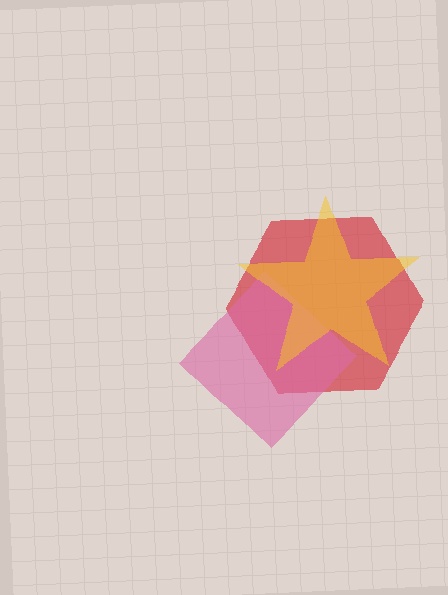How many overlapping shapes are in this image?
There are 3 overlapping shapes in the image.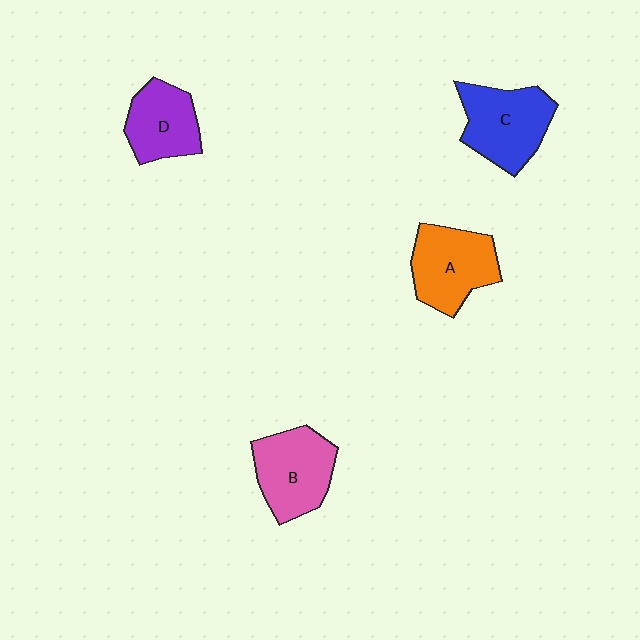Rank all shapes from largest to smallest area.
From largest to smallest: C (blue), B (pink), A (orange), D (purple).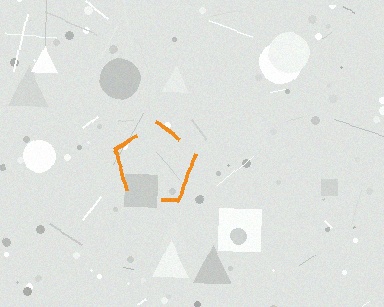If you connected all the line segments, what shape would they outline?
They would outline a pentagon.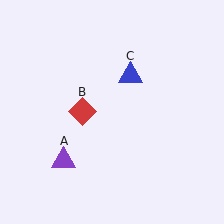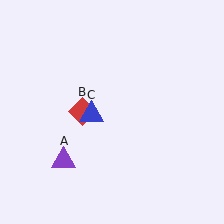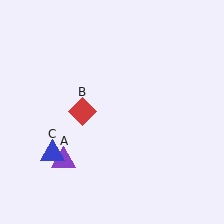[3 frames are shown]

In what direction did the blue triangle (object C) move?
The blue triangle (object C) moved down and to the left.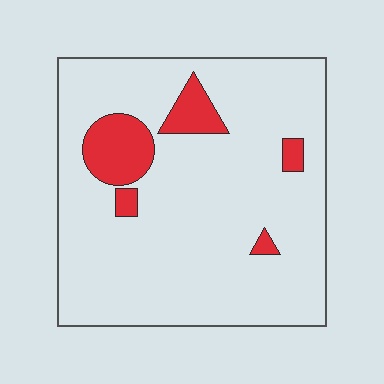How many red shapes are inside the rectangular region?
5.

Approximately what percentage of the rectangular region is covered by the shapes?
Approximately 10%.